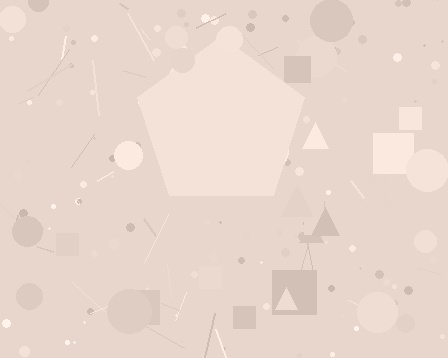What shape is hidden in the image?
A pentagon is hidden in the image.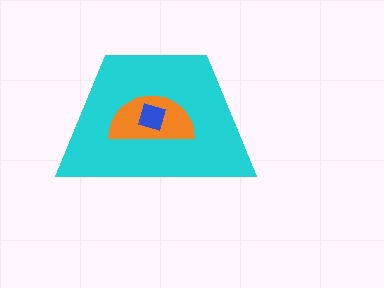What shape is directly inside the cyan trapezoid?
The orange semicircle.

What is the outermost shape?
The cyan trapezoid.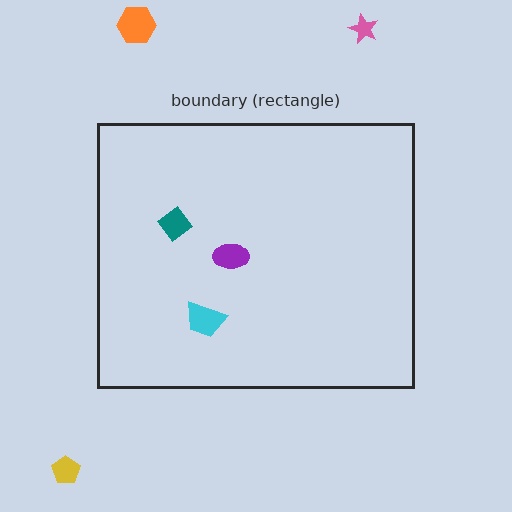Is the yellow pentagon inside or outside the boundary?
Outside.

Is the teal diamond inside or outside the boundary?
Inside.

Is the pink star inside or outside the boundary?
Outside.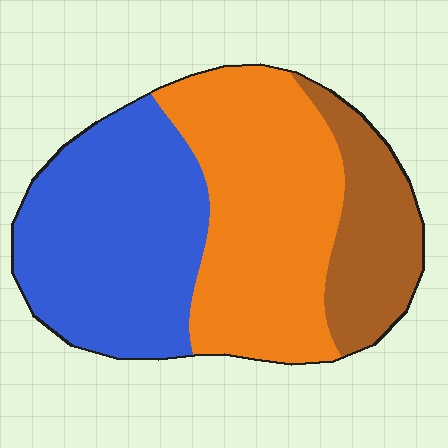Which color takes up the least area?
Brown, at roughly 20%.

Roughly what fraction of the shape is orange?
Orange covers 41% of the shape.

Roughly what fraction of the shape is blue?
Blue takes up about two fifths (2/5) of the shape.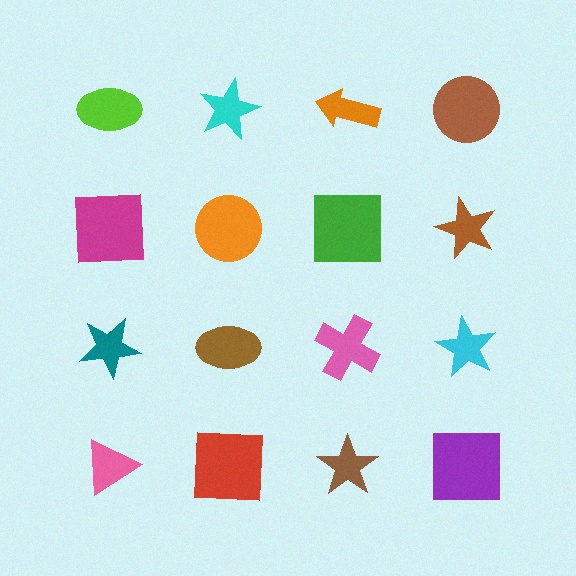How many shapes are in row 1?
4 shapes.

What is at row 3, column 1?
A teal star.